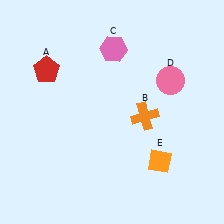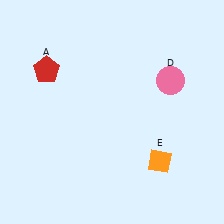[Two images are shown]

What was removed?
The orange cross (B), the pink hexagon (C) were removed in Image 2.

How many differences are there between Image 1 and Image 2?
There are 2 differences between the two images.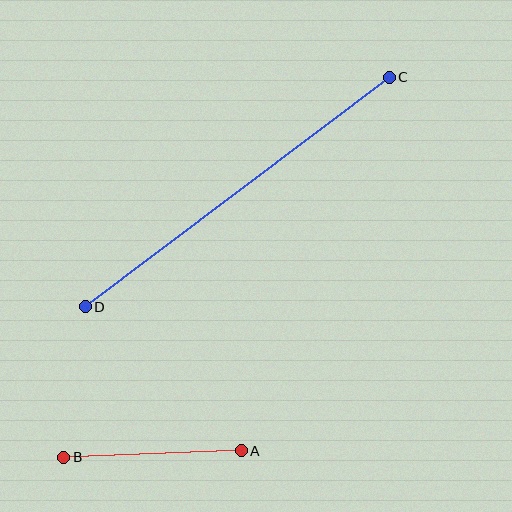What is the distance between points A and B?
The distance is approximately 177 pixels.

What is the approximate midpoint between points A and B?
The midpoint is at approximately (152, 454) pixels.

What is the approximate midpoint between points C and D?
The midpoint is at approximately (237, 192) pixels.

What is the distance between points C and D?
The distance is approximately 381 pixels.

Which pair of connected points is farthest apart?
Points C and D are farthest apart.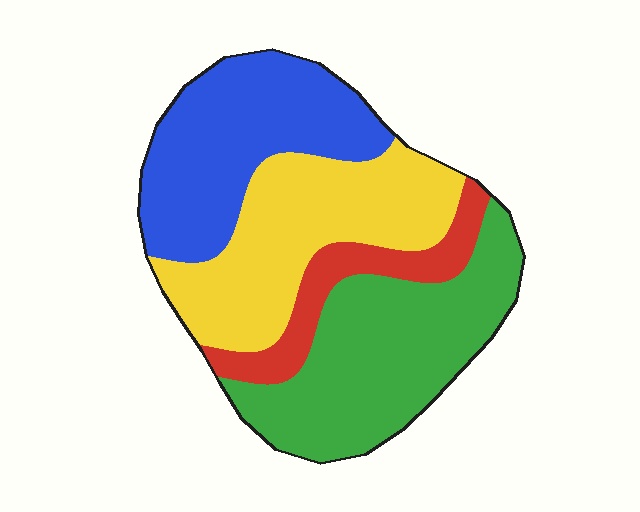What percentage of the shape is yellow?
Yellow covers 29% of the shape.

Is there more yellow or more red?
Yellow.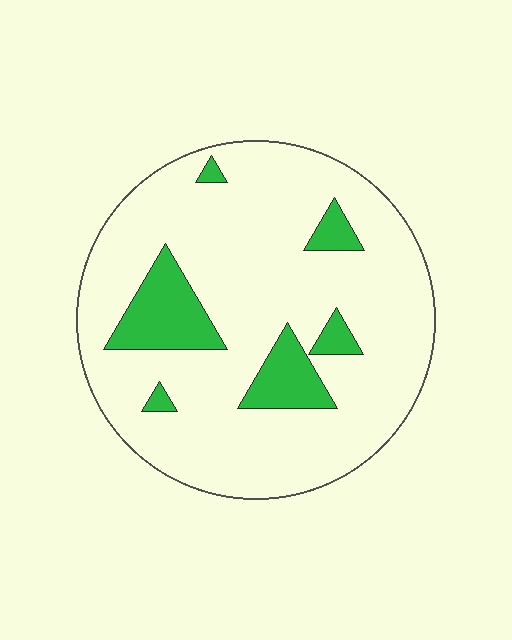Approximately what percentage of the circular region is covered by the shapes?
Approximately 15%.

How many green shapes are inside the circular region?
6.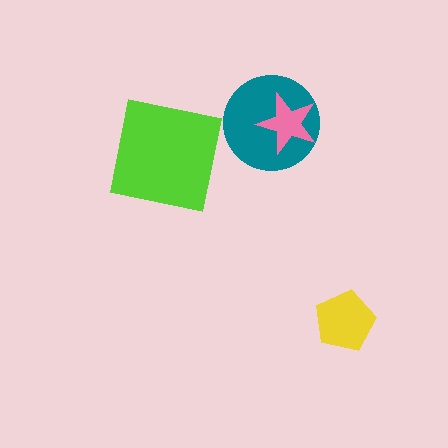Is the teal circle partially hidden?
Yes, it is partially covered by another shape.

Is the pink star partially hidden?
No, no other shape covers it.